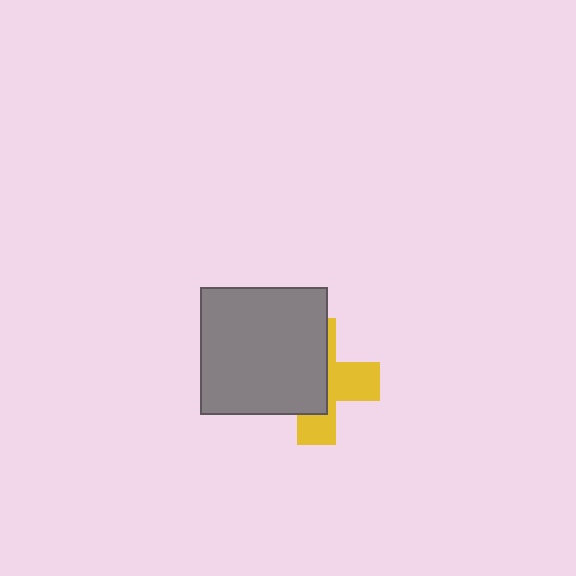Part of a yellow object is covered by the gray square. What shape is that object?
It is a cross.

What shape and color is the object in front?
The object in front is a gray square.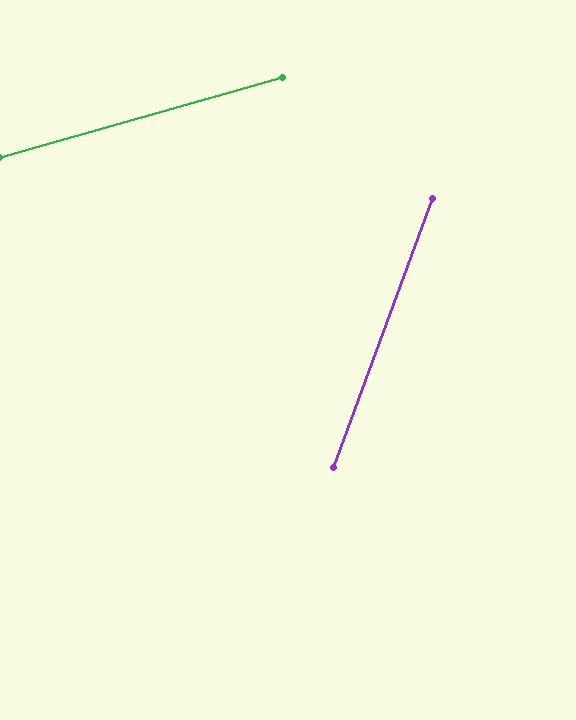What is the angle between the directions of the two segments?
Approximately 54 degrees.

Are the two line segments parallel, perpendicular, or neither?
Neither parallel nor perpendicular — they differ by about 54°.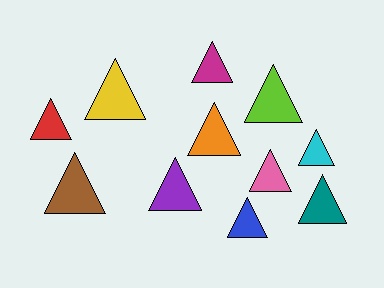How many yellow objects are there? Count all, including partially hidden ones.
There is 1 yellow object.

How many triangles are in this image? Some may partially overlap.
There are 11 triangles.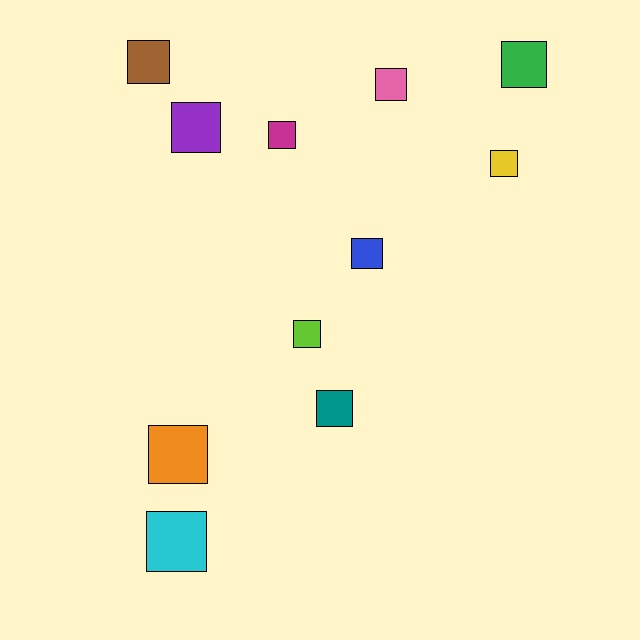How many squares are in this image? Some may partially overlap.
There are 11 squares.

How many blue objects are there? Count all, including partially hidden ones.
There is 1 blue object.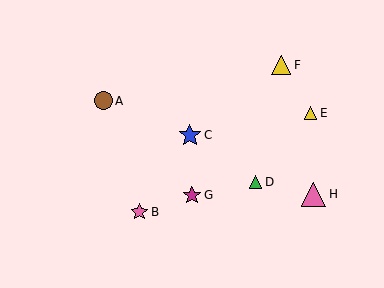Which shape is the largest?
The pink triangle (labeled H) is the largest.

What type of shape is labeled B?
Shape B is a pink star.